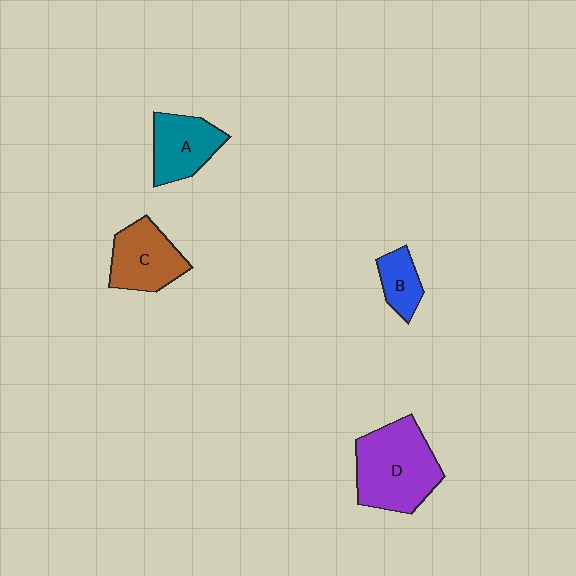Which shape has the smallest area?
Shape B (blue).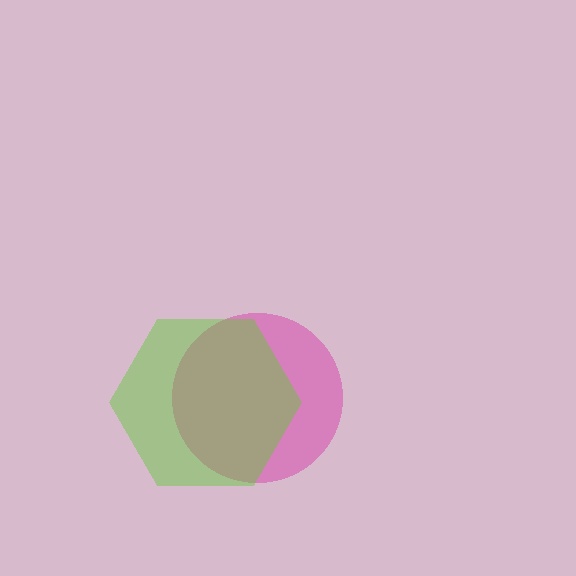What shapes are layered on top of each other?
The layered shapes are: a pink circle, a lime hexagon.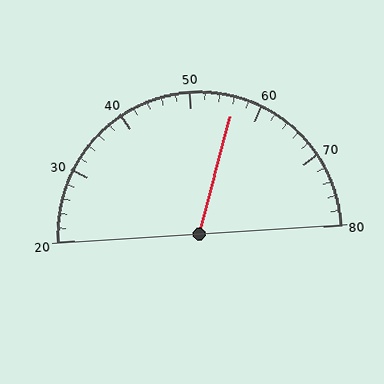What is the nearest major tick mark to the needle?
The nearest major tick mark is 60.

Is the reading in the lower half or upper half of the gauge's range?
The reading is in the upper half of the range (20 to 80).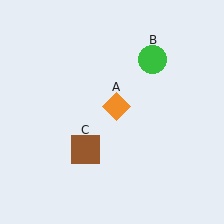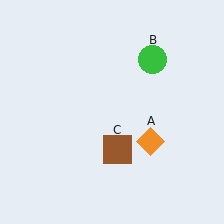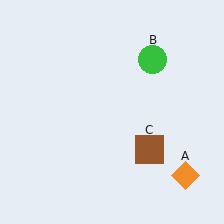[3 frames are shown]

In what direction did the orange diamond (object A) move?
The orange diamond (object A) moved down and to the right.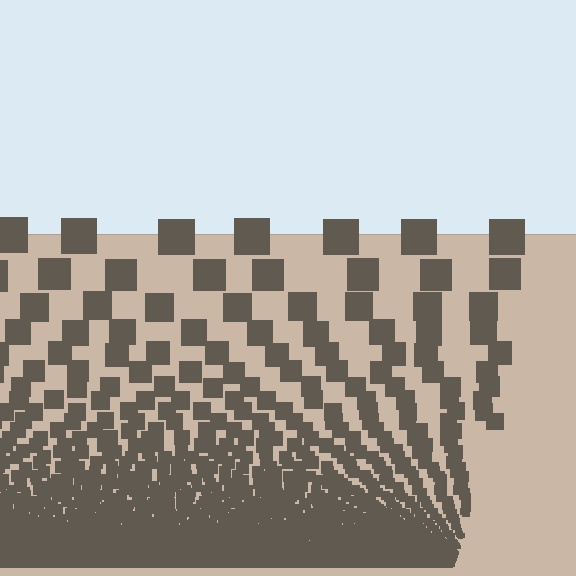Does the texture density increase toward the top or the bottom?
Density increases toward the bottom.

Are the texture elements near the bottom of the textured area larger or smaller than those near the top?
Smaller. The gradient is inverted — elements near the bottom are smaller and denser.